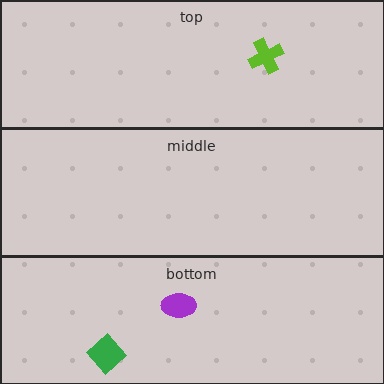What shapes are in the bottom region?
The purple ellipse, the green diamond.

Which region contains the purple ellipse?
The bottom region.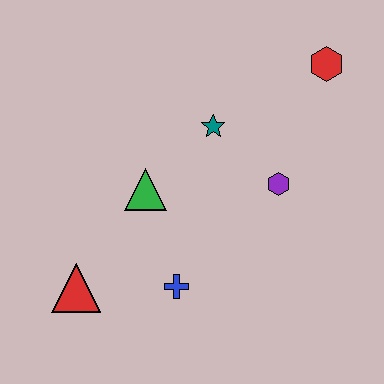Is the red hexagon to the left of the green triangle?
No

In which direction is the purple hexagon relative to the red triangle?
The purple hexagon is to the right of the red triangle.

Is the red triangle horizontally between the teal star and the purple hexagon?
No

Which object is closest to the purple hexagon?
The teal star is closest to the purple hexagon.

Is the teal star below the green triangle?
No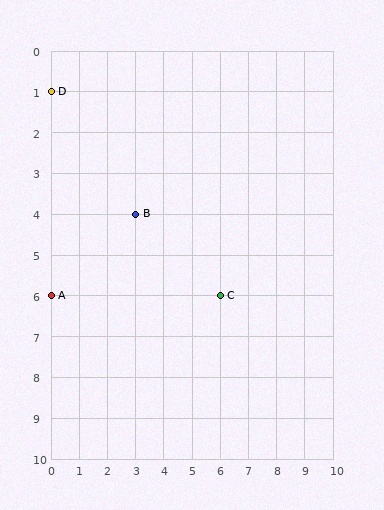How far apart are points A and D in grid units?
Points A and D are 5 rows apart.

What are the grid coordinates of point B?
Point B is at grid coordinates (3, 4).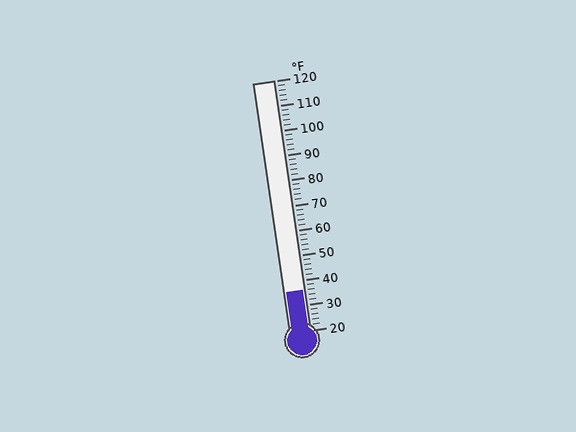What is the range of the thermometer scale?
The thermometer scale ranges from 20°F to 120°F.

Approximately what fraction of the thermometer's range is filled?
The thermometer is filled to approximately 15% of its range.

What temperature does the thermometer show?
The thermometer shows approximately 36°F.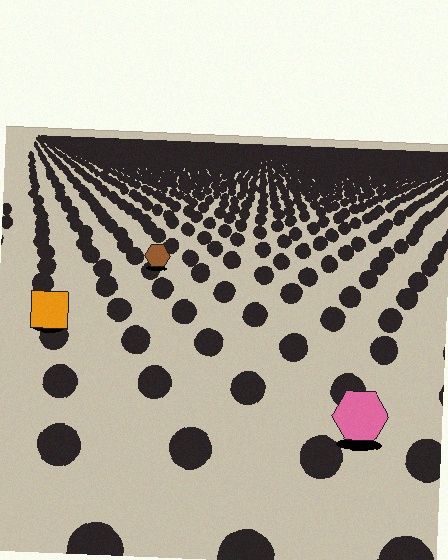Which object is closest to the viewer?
The pink hexagon is closest. The texture marks near it are larger and more spread out.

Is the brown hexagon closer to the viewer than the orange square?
No. The orange square is closer — you can tell from the texture gradient: the ground texture is coarser near it.